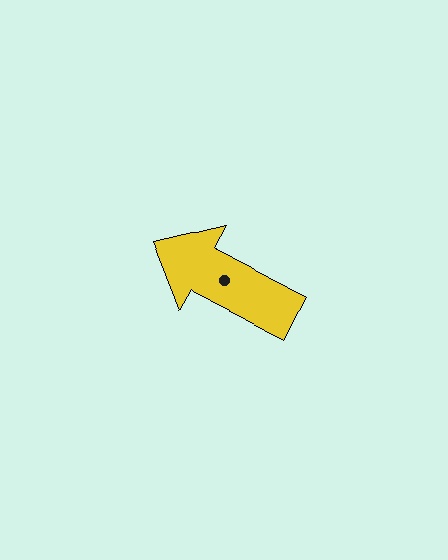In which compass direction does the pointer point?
Northwest.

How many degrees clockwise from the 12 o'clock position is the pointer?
Approximately 298 degrees.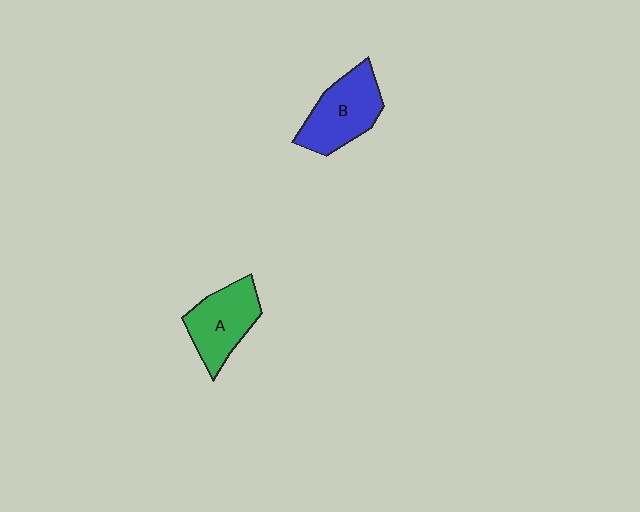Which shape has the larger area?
Shape B (blue).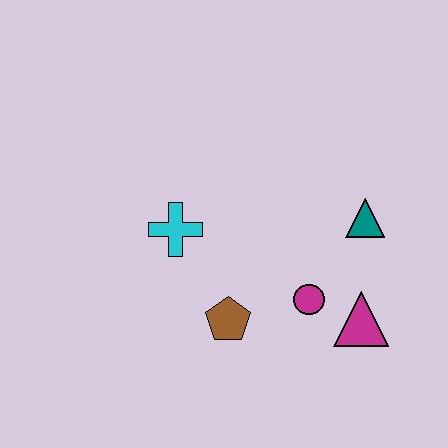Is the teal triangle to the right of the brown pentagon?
Yes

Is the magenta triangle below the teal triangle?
Yes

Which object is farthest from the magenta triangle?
The cyan cross is farthest from the magenta triangle.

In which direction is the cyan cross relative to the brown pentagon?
The cyan cross is above the brown pentagon.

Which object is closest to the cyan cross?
The brown pentagon is closest to the cyan cross.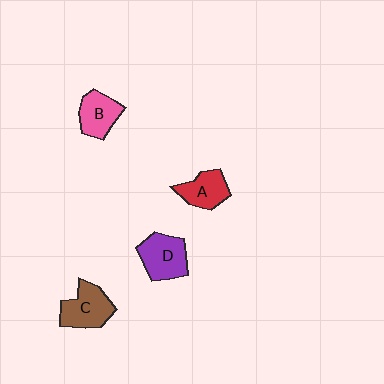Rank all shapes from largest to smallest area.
From largest to smallest: D (purple), C (brown), B (pink), A (red).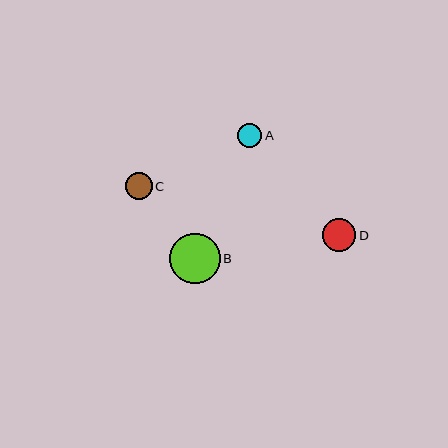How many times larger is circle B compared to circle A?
Circle B is approximately 2.1 times the size of circle A.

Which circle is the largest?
Circle B is the largest with a size of approximately 50 pixels.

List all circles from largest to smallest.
From largest to smallest: B, D, C, A.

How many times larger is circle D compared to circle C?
Circle D is approximately 1.2 times the size of circle C.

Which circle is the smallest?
Circle A is the smallest with a size of approximately 24 pixels.